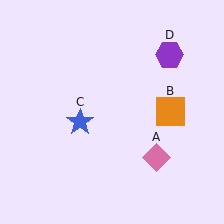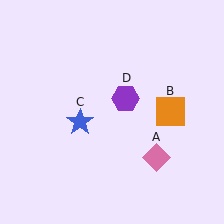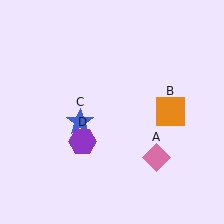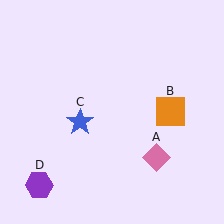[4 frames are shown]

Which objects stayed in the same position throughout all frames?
Pink diamond (object A) and orange square (object B) and blue star (object C) remained stationary.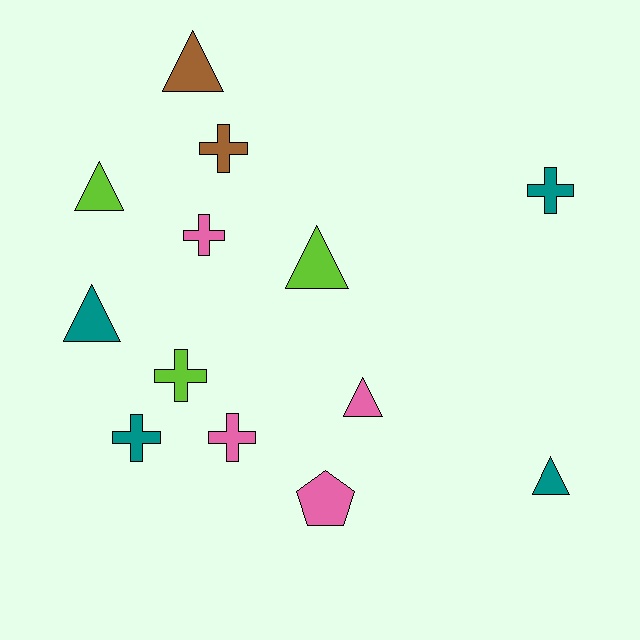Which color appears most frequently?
Teal, with 4 objects.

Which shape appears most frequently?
Triangle, with 6 objects.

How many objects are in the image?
There are 13 objects.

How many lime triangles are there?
There are 2 lime triangles.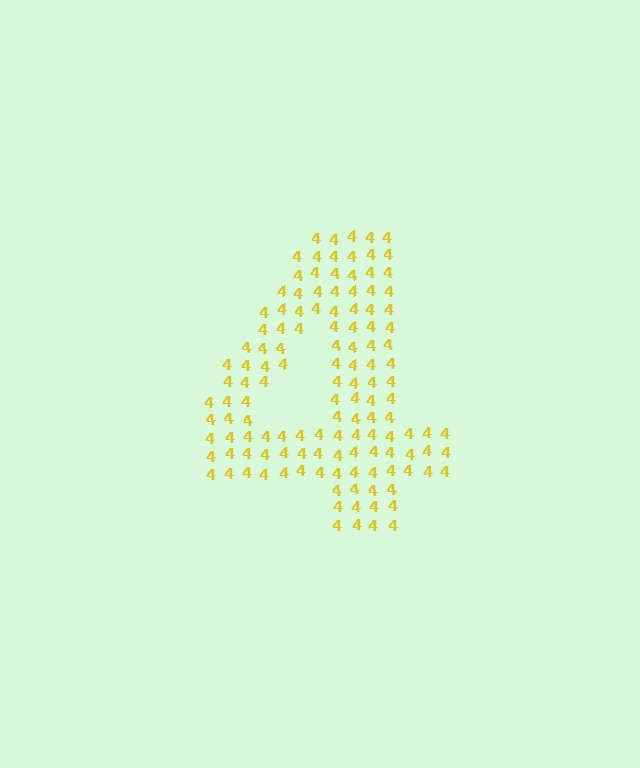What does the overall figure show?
The overall figure shows the digit 4.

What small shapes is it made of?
It is made of small digit 4's.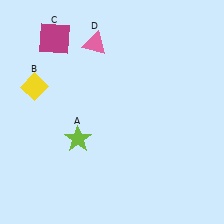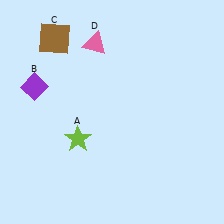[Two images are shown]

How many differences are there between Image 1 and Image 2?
There are 2 differences between the two images.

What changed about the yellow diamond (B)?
In Image 1, B is yellow. In Image 2, it changed to purple.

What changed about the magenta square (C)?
In Image 1, C is magenta. In Image 2, it changed to brown.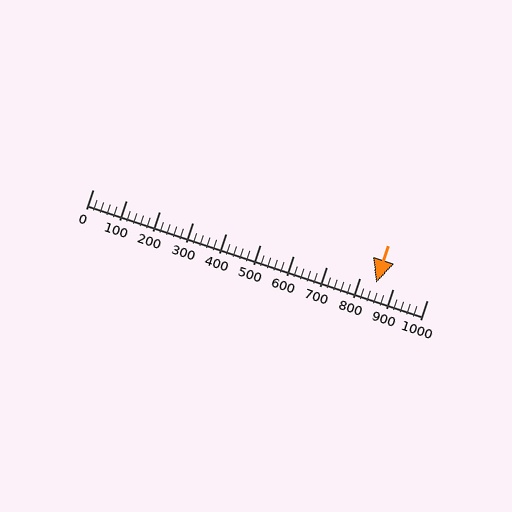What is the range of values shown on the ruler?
The ruler shows values from 0 to 1000.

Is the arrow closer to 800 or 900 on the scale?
The arrow is closer to 800.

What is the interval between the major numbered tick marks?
The major tick marks are spaced 100 units apart.